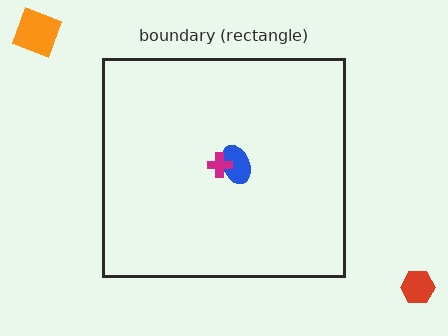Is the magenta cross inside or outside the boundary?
Inside.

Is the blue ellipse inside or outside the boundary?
Inside.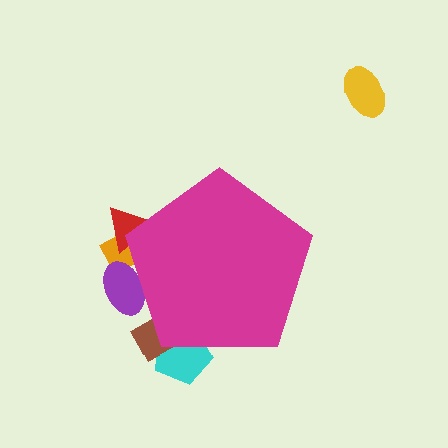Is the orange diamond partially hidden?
Yes, the orange diamond is partially hidden behind the magenta pentagon.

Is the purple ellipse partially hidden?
Yes, the purple ellipse is partially hidden behind the magenta pentagon.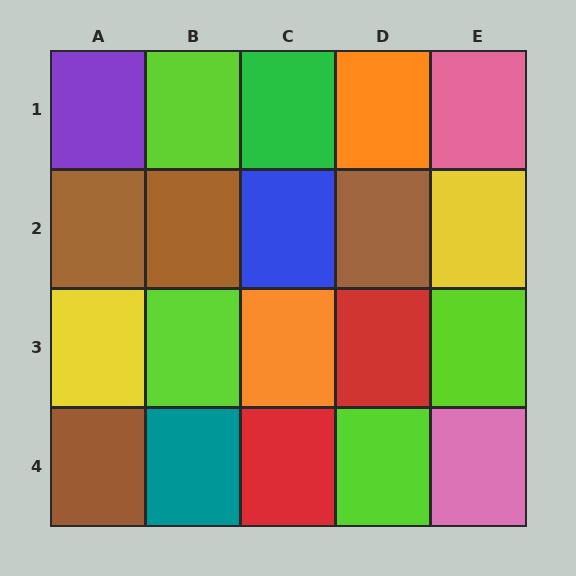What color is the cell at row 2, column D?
Brown.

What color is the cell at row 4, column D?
Lime.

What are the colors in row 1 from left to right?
Purple, lime, green, orange, pink.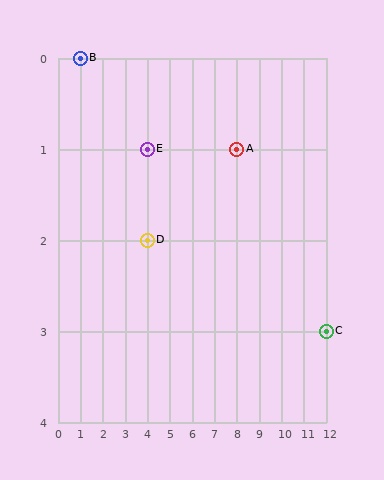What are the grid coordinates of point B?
Point B is at grid coordinates (1, 0).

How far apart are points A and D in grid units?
Points A and D are 4 columns and 1 row apart (about 4.1 grid units diagonally).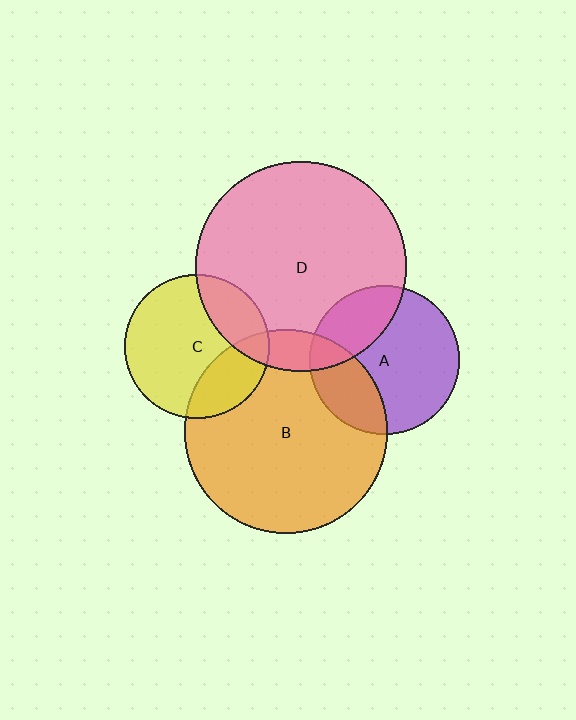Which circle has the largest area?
Circle D (pink).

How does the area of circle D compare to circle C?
Approximately 2.1 times.